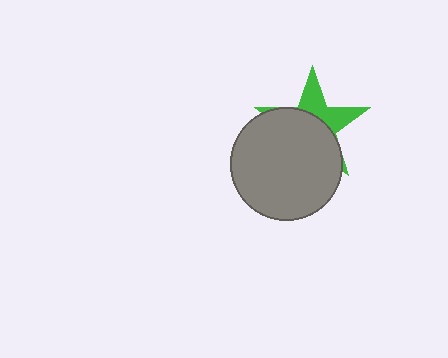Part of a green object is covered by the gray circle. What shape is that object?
It is a star.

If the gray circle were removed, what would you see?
You would see the complete green star.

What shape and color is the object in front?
The object in front is a gray circle.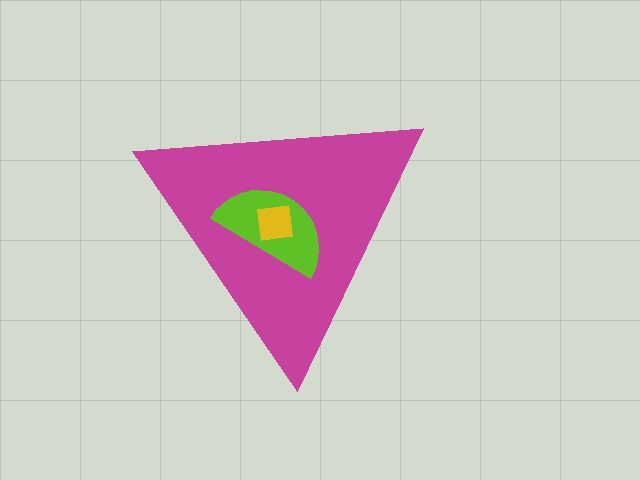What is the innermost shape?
The yellow square.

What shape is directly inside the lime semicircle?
The yellow square.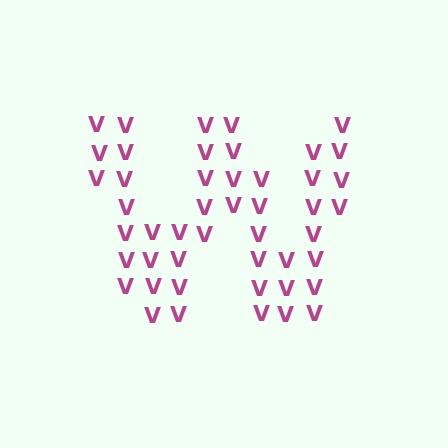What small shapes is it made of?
It is made of small letter V's.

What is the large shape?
The large shape is the letter W.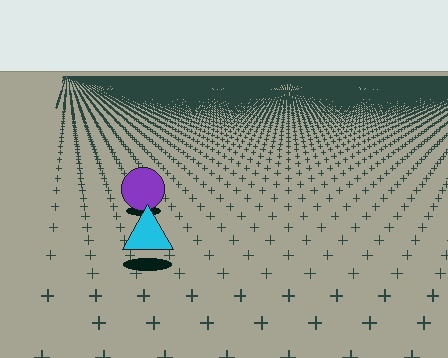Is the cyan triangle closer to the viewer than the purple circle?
Yes. The cyan triangle is closer — you can tell from the texture gradient: the ground texture is coarser near it.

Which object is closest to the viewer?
The cyan triangle is closest. The texture marks near it are larger and more spread out.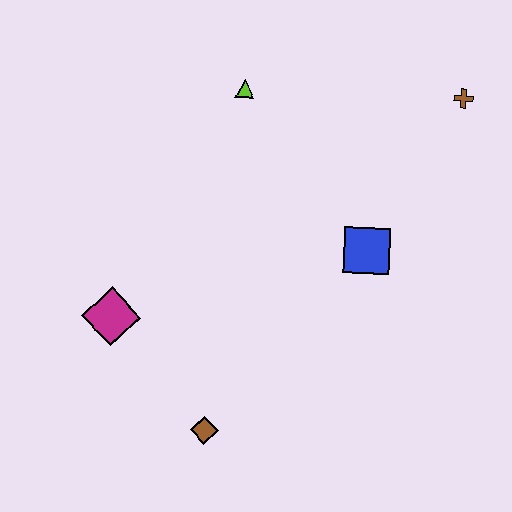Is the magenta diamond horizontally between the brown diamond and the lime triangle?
No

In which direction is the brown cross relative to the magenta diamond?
The brown cross is to the right of the magenta diamond.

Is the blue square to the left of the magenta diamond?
No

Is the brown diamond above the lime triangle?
No